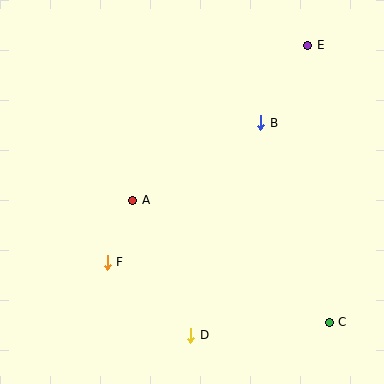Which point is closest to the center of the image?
Point A at (133, 200) is closest to the center.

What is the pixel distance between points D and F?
The distance between D and F is 111 pixels.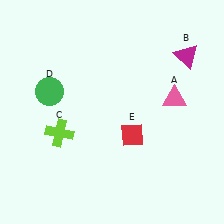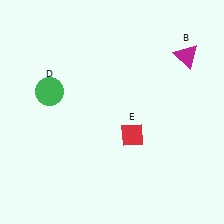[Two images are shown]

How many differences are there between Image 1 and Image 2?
There are 2 differences between the two images.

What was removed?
The lime cross (C), the pink triangle (A) were removed in Image 2.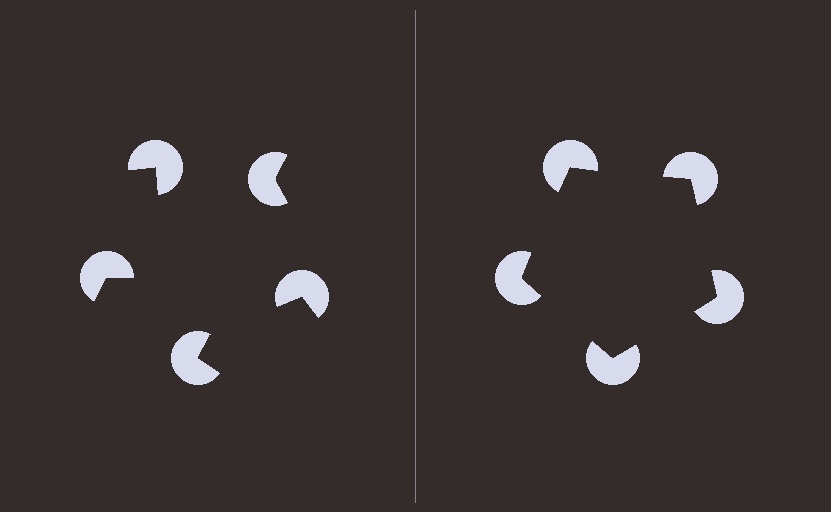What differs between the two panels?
The pac-man discs are positioned identically on both sides; only the wedge orientations differ. On the right they align to a pentagon; on the left they are misaligned.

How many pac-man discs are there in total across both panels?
10 — 5 on each side.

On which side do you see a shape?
An illusory pentagon appears on the right side. On the left side the wedge cuts are rotated, so no coherent shape forms.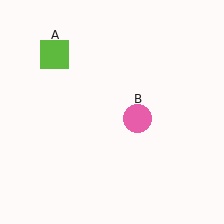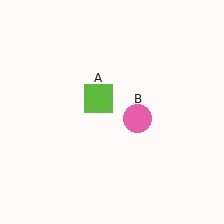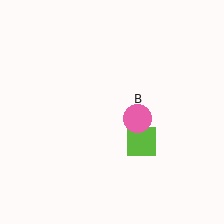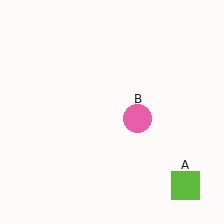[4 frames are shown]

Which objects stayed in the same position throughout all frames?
Pink circle (object B) remained stationary.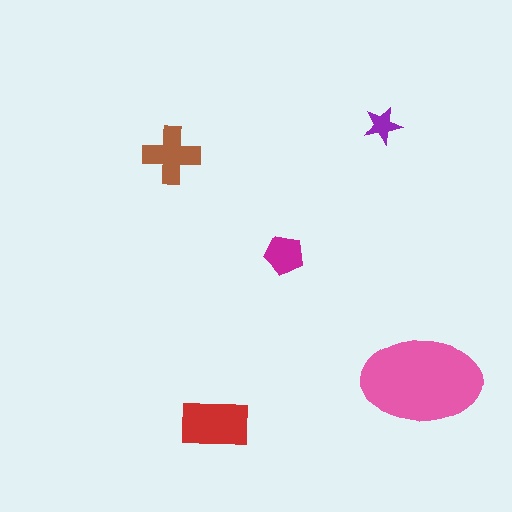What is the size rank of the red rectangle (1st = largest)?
2nd.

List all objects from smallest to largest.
The purple star, the magenta pentagon, the brown cross, the red rectangle, the pink ellipse.